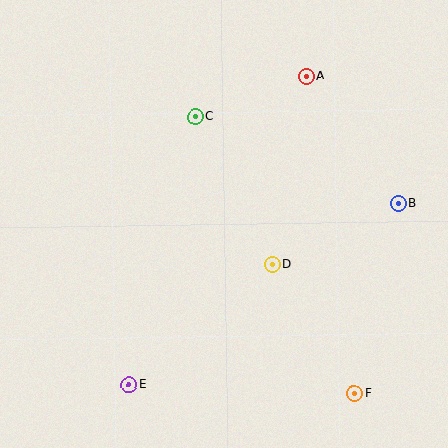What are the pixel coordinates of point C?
Point C is at (196, 117).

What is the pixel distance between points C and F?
The distance between C and F is 319 pixels.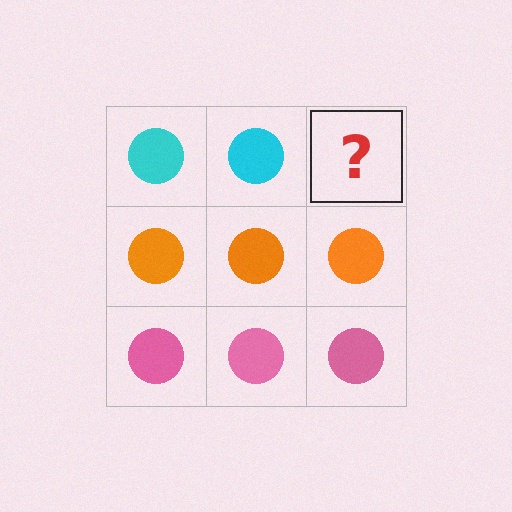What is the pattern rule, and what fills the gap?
The rule is that each row has a consistent color. The gap should be filled with a cyan circle.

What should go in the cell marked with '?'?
The missing cell should contain a cyan circle.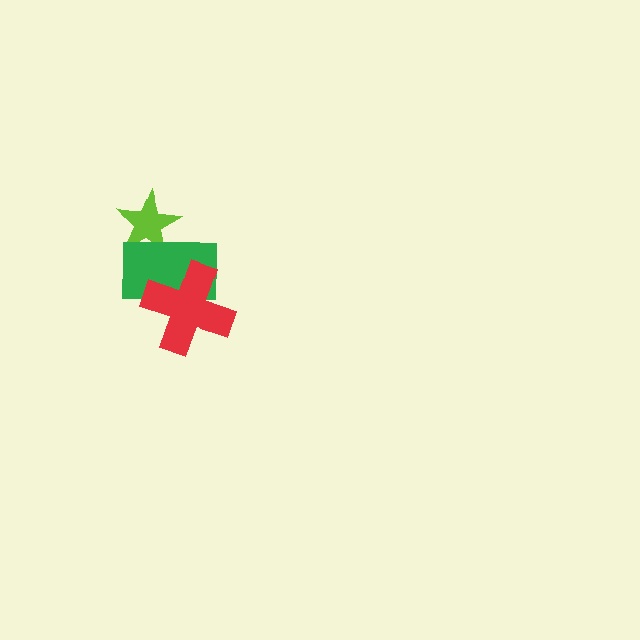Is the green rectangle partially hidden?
Yes, it is partially covered by another shape.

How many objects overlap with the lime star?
1 object overlaps with the lime star.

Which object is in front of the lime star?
The green rectangle is in front of the lime star.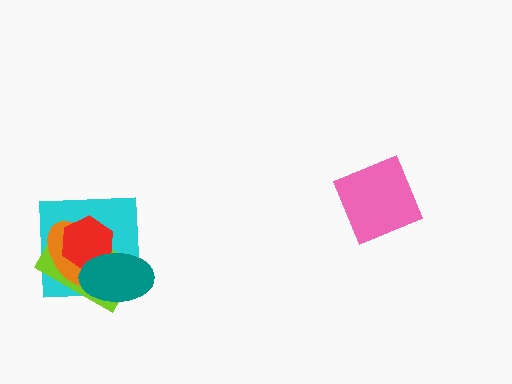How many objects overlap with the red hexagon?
4 objects overlap with the red hexagon.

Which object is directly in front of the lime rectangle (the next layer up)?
The orange ellipse is directly in front of the lime rectangle.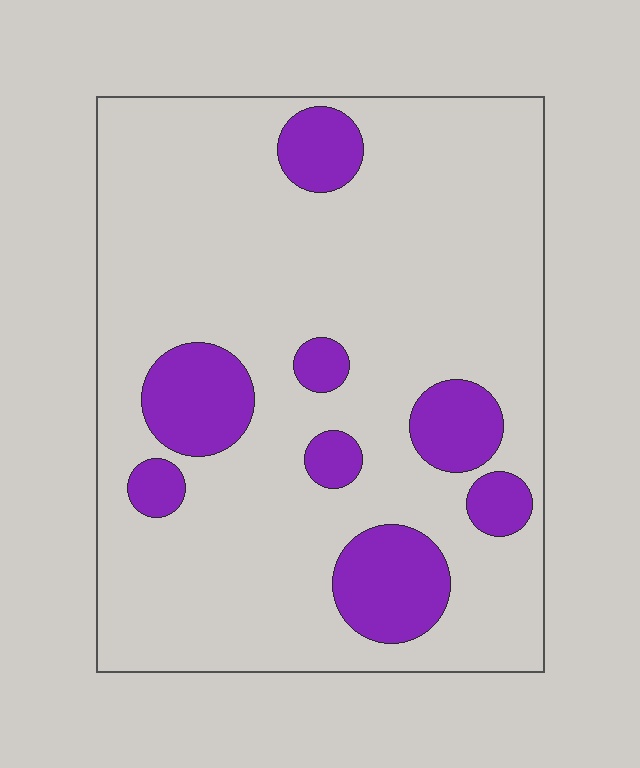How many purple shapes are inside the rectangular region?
8.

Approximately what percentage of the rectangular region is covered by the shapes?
Approximately 20%.